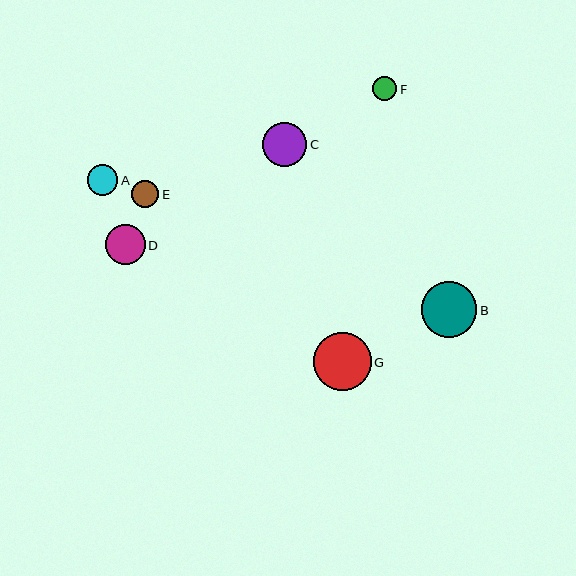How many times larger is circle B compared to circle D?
Circle B is approximately 1.4 times the size of circle D.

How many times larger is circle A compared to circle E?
Circle A is approximately 1.1 times the size of circle E.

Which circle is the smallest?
Circle F is the smallest with a size of approximately 24 pixels.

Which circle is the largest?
Circle G is the largest with a size of approximately 58 pixels.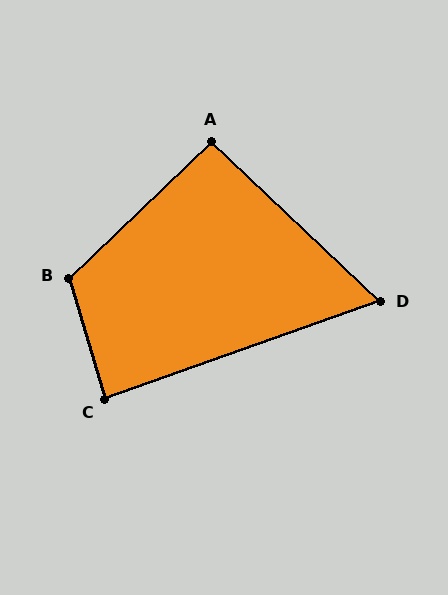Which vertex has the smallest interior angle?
D, at approximately 63 degrees.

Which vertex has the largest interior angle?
B, at approximately 117 degrees.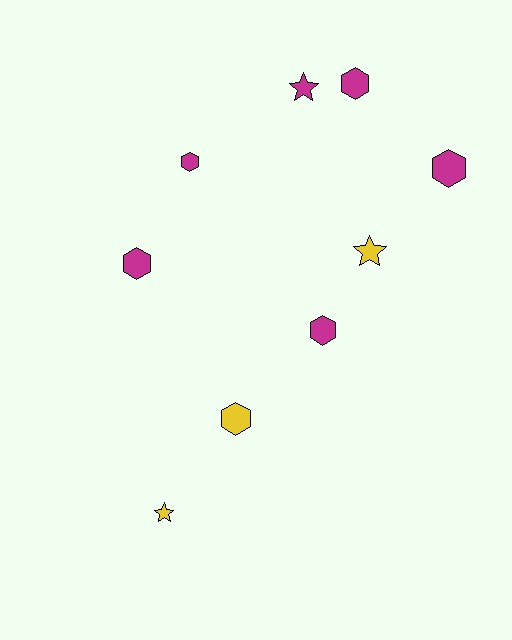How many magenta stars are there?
There is 1 magenta star.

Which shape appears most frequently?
Hexagon, with 6 objects.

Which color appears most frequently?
Magenta, with 6 objects.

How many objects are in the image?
There are 9 objects.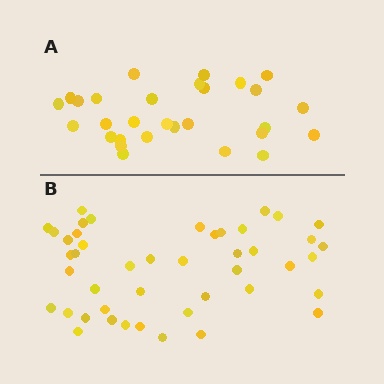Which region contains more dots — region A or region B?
Region B (the bottom region) has more dots.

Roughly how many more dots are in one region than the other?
Region B has approximately 15 more dots than region A.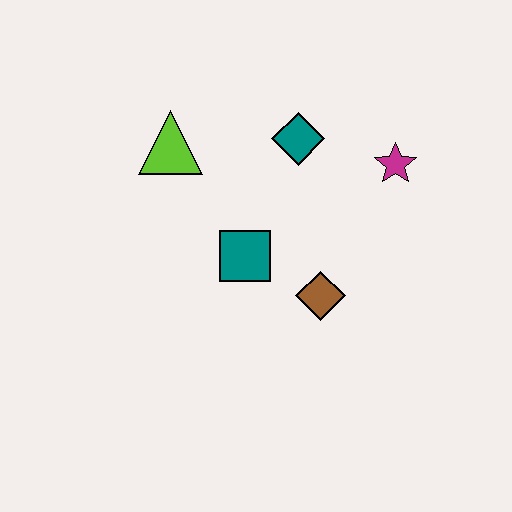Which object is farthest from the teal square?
The magenta star is farthest from the teal square.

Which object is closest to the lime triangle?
The teal diamond is closest to the lime triangle.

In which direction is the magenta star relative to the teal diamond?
The magenta star is to the right of the teal diamond.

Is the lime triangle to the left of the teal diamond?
Yes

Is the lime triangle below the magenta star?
No